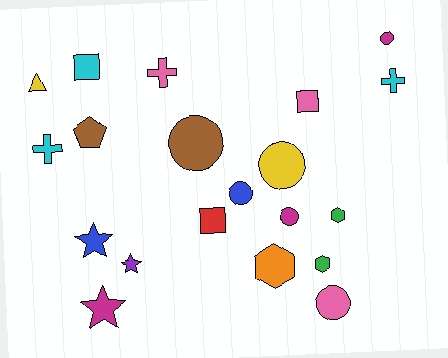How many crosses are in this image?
There are 3 crosses.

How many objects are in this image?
There are 20 objects.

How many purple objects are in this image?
There is 1 purple object.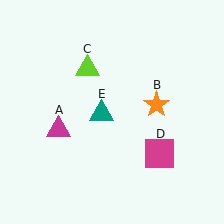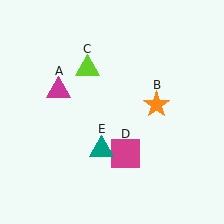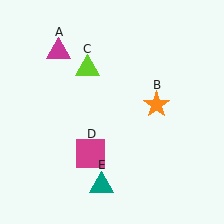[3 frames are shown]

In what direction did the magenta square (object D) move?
The magenta square (object D) moved left.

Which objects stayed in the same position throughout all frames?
Orange star (object B) and lime triangle (object C) remained stationary.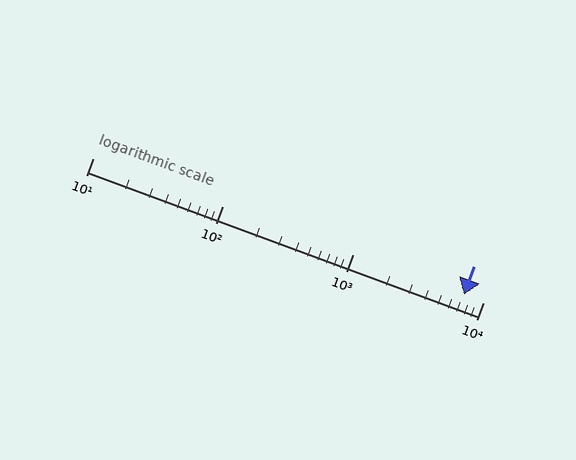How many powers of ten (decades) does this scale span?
The scale spans 3 decades, from 10 to 10000.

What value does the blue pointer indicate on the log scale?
The pointer indicates approximately 7100.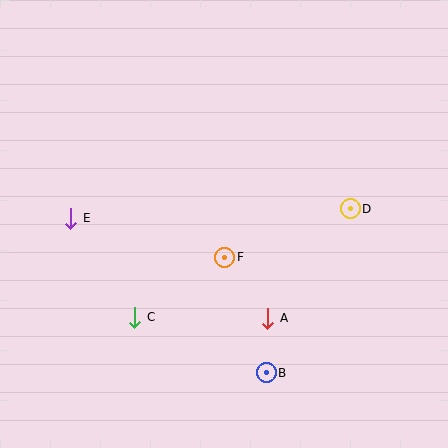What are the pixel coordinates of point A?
Point A is at (268, 318).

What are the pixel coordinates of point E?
Point E is at (71, 218).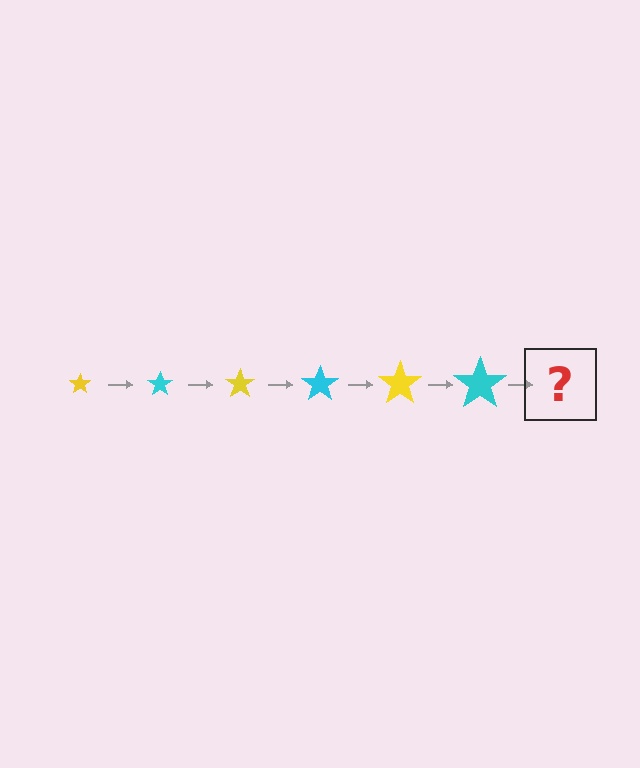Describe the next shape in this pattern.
It should be a yellow star, larger than the previous one.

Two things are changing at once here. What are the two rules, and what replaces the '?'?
The two rules are that the star grows larger each step and the color cycles through yellow and cyan. The '?' should be a yellow star, larger than the previous one.